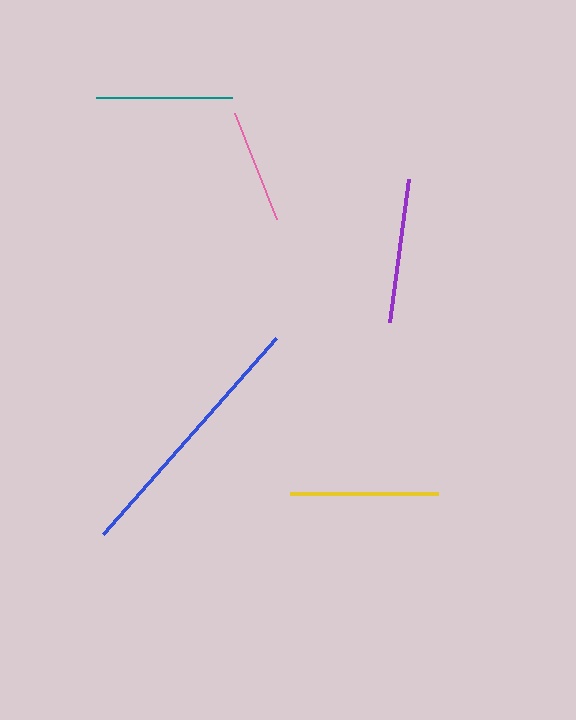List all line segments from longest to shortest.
From longest to shortest: blue, yellow, purple, teal, pink.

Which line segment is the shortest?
The pink line is the shortest at approximately 114 pixels.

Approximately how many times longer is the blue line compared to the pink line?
The blue line is approximately 2.3 times the length of the pink line.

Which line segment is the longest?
The blue line is the longest at approximately 261 pixels.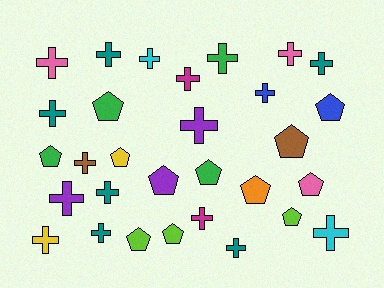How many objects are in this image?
There are 30 objects.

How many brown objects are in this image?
There are 2 brown objects.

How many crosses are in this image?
There are 18 crosses.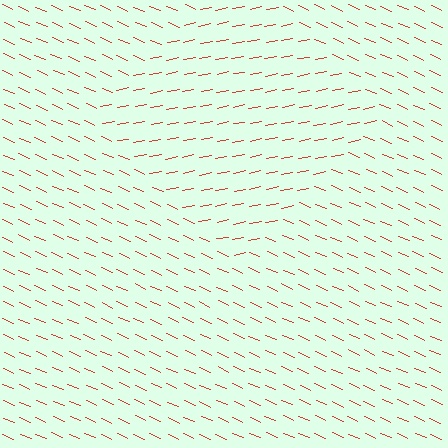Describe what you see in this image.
The image is filled with small red line segments. A diamond region in the image has lines oriented differently from the surrounding lines, creating a visible texture boundary.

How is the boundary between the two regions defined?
The boundary is defined purely by a change in line orientation (approximately 35 degrees difference). All lines are the same color and thickness.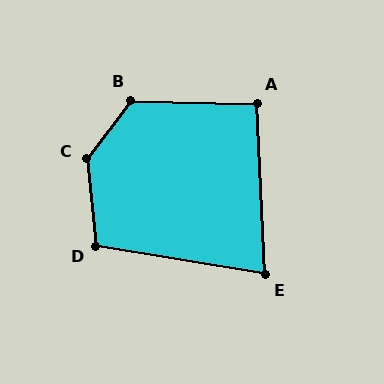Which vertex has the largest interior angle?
C, at approximately 137 degrees.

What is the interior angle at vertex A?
Approximately 94 degrees (approximately right).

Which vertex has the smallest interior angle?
E, at approximately 78 degrees.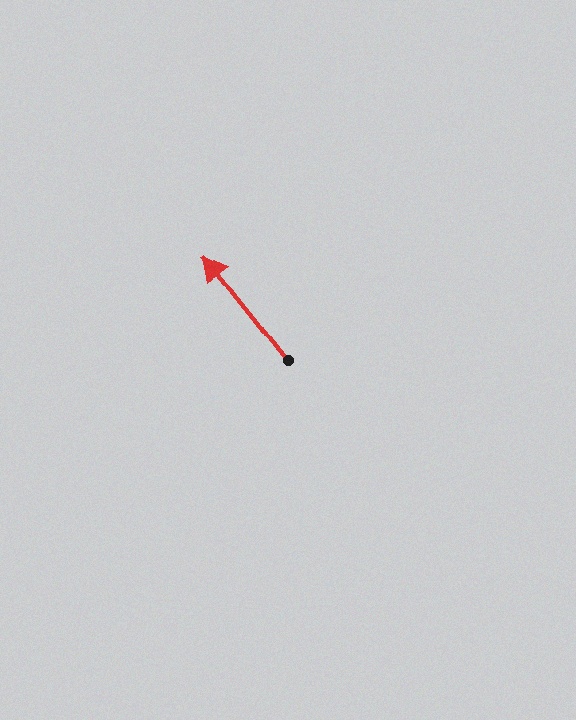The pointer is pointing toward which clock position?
Roughly 11 o'clock.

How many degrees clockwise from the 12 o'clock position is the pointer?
Approximately 322 degrees.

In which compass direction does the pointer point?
Northwest.